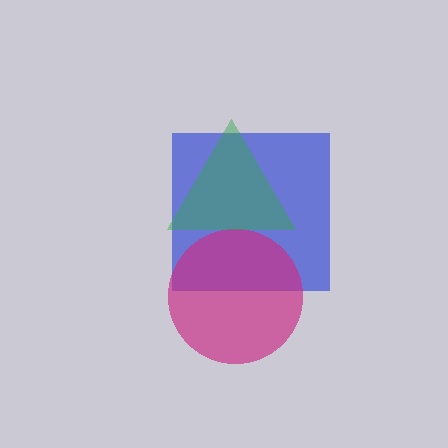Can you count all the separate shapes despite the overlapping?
Yes, there are 3 separate shapes.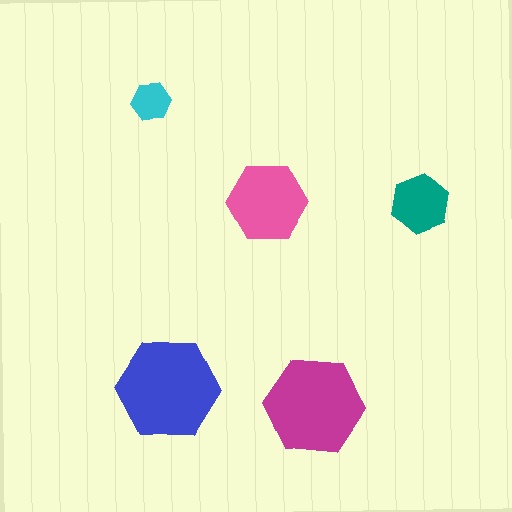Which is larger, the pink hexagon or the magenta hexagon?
The magenta one.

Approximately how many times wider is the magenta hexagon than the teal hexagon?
About 1.5 times wider.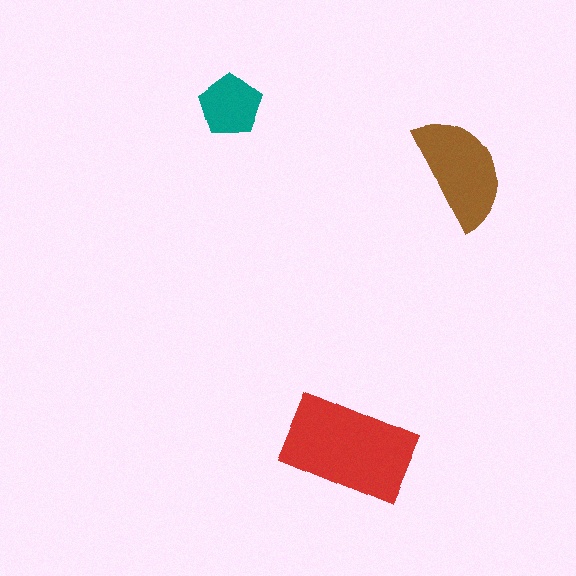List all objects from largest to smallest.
The red rectangle, the brown semicircle, the teal pentagon.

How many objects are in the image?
There are 3 objects in the image.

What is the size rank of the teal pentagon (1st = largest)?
3rd.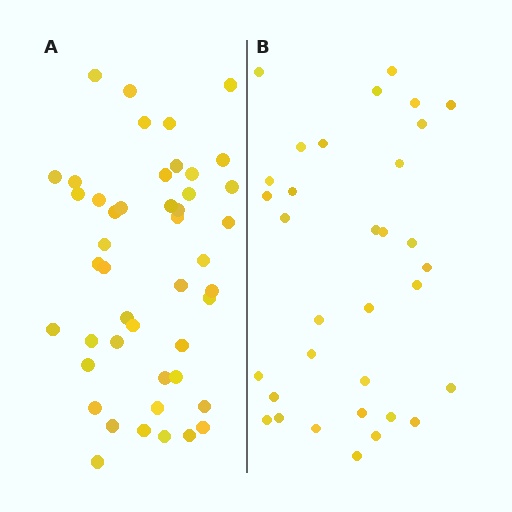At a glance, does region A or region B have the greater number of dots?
Region A (the left region) has more dots.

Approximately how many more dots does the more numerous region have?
Region A has approximately 15 more dots than region B.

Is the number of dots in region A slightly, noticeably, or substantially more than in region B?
Region A has noticeably more, but not dramatically so. The ratio is roughly 1.4 to 1.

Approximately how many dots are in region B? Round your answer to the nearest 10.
About 30 dots. (The exact count is 33, which rounds to 30.)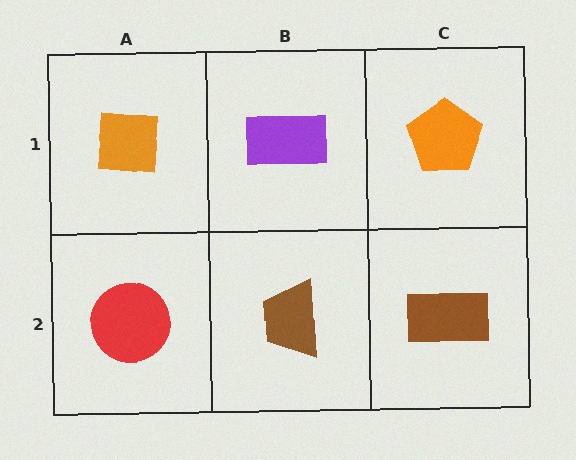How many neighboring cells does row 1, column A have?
2.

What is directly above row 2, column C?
An orange pentagon.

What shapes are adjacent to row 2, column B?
A purple rectangle (row 1, column B), a red circle (row 2, column A), a brown rectangle (row 2, column C).